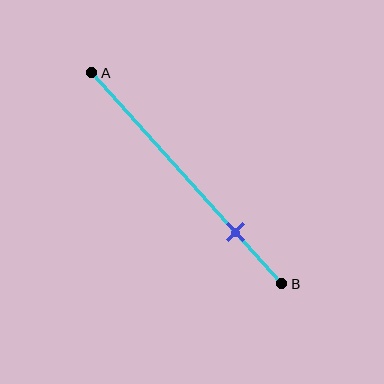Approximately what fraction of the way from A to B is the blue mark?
The blue mark is approximately 75% of the way from A to B.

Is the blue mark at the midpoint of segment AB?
No, the mark is at about 75% from A, not at the 50% midpoint.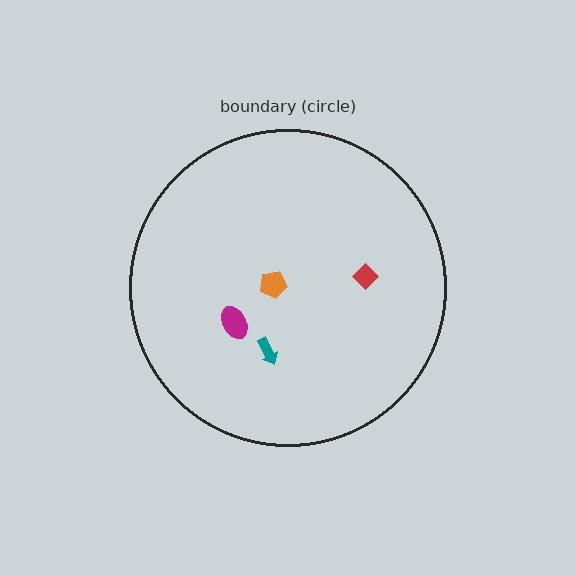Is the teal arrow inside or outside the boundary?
Inside.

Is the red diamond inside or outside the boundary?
Inside.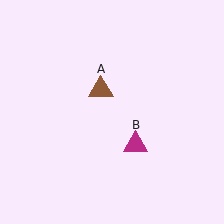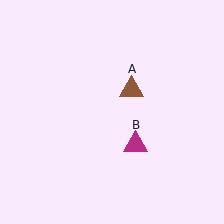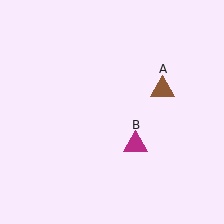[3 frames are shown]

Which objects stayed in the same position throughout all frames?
Magenta triangle (object B) remained stationary.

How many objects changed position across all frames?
1 object changed position: brown triangle (object A).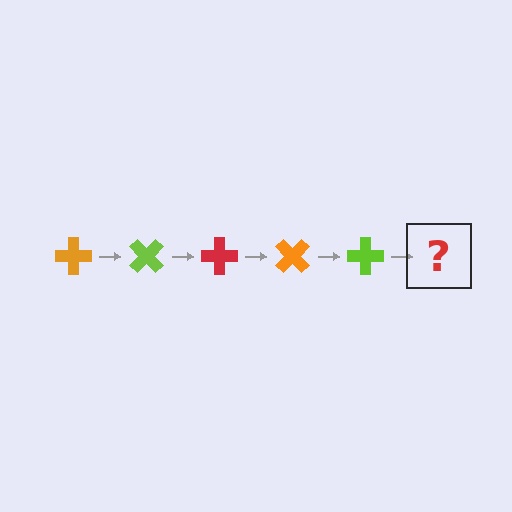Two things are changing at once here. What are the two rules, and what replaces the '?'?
The two rules are that it rotates 45 degrees each step and the color cycles through orange, lime, and red. The '?' should be a red cross, rotated 225 degrees from the start.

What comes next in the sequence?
The next element should be a red cross, rotated 225 degrees from the start.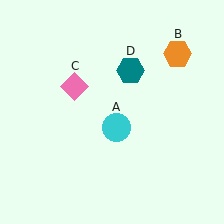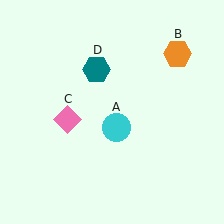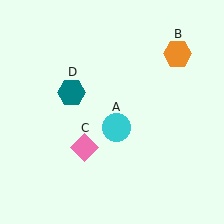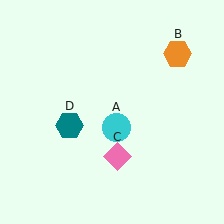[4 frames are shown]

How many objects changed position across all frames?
2 objects changed position: pink diamond (object C), teal hexagon (object D).